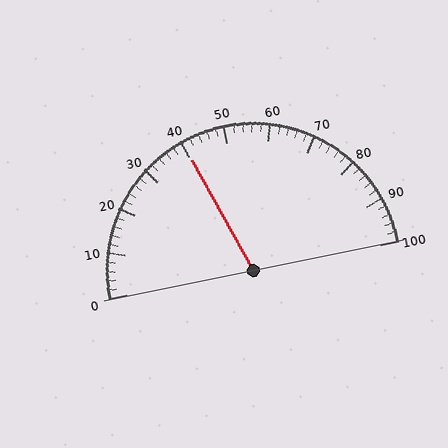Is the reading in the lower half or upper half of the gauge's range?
The reading is in the lower half of the range (0 to 100).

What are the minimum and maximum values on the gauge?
The gauge ranges from 0 to 100.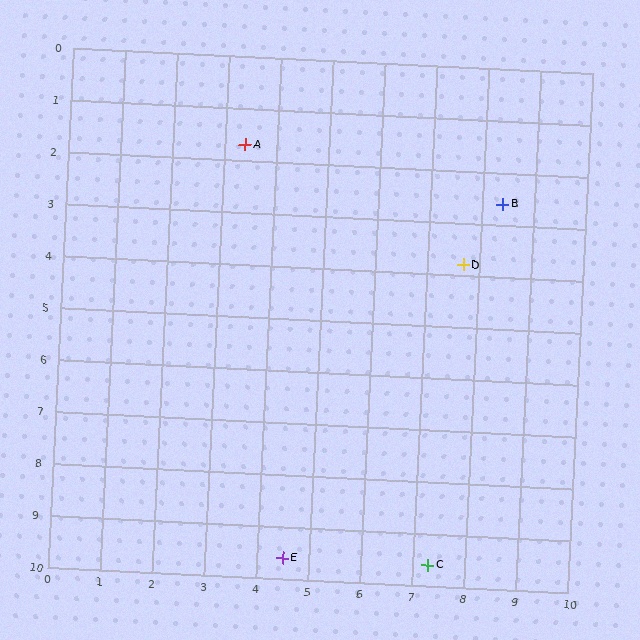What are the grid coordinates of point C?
Point C is at approximately (7.3, 9.6).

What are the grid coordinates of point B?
Point B is at approximately (8.4, 2.6).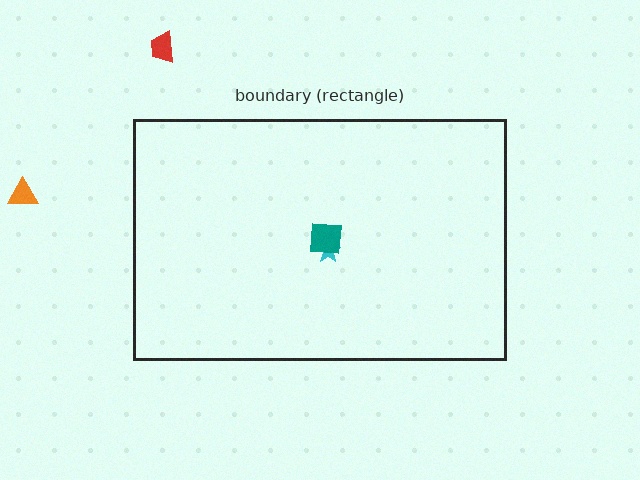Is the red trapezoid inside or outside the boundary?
Outside.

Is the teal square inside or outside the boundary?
Inside.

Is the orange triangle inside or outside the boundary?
Outside.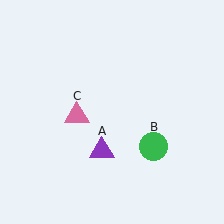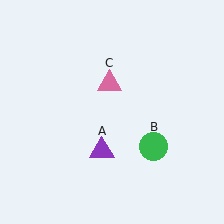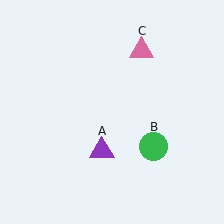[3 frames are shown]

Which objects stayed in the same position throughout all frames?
Purple triangle (object A) and green circle (object B) remained stationary.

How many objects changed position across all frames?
1 object changed position: pink triangle (object C).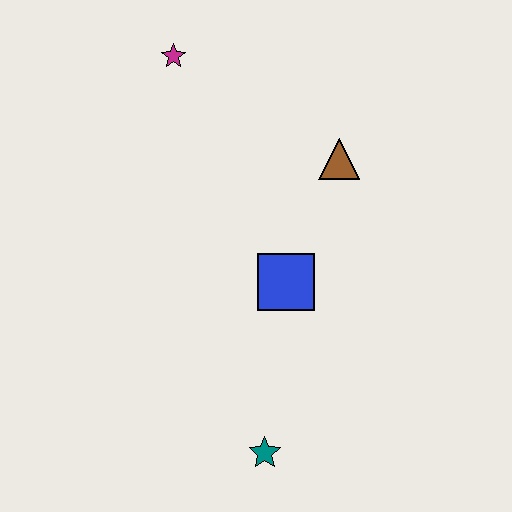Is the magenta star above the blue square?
Yes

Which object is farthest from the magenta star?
The teal star is farthest from the magenta star.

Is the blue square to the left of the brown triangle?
Yes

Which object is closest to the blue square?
The brown triangle is closest to the blue square.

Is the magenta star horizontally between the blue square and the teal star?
No